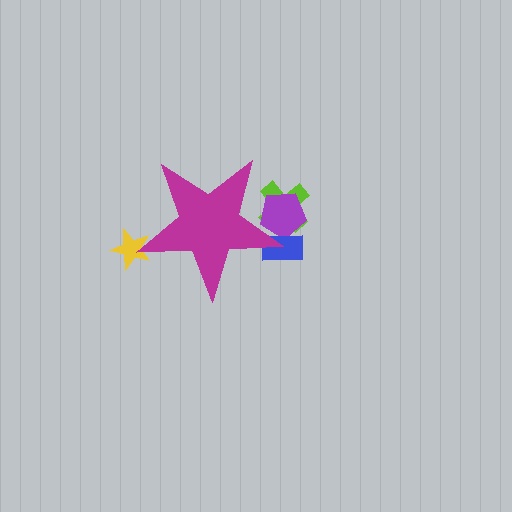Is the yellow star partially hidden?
Yes, the yellow star is partially hidden behind the magenta star.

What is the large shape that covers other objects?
A magenta star.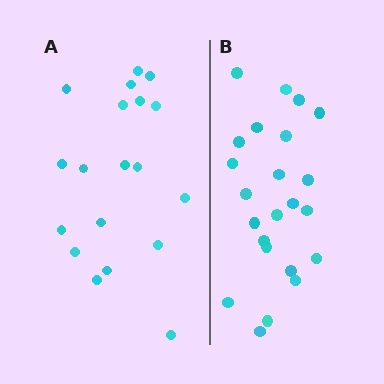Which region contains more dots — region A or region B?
Region B (the right region) has more dots.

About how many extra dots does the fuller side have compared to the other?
Region B has about 4 more dots than region A.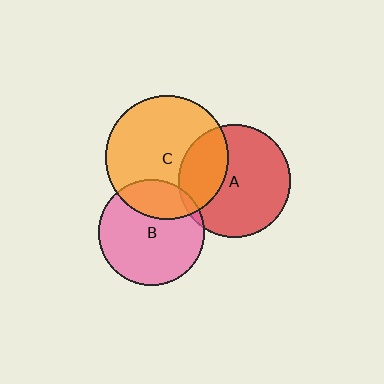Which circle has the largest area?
Circle C (orange).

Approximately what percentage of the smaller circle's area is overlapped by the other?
Approximately 25%.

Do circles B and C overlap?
Yes.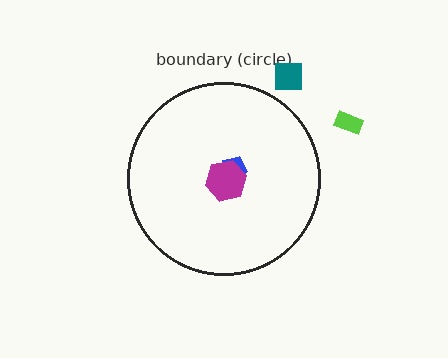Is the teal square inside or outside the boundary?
Outside.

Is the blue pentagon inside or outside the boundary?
Inside.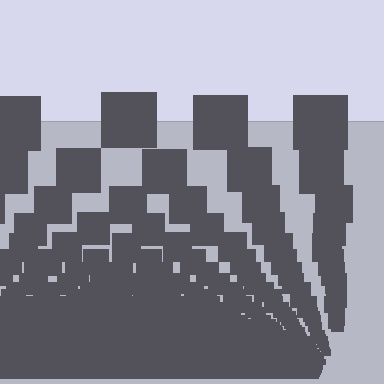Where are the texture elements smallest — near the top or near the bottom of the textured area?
Near the bottom.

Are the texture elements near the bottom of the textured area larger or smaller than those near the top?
Smaller. The gradient is inverted — elements near the bottom are smaller and denser.